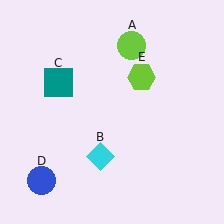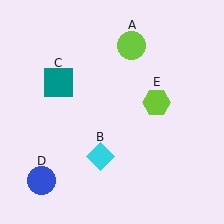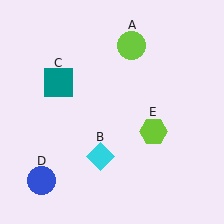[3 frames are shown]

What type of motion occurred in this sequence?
The lime hexagon (object E) rotated clockwise around the center of the scene.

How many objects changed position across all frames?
1 object changed position: lime hexagon (object E).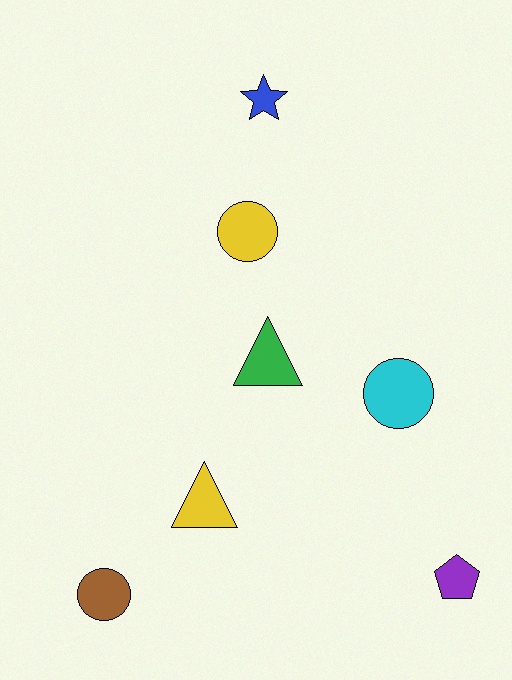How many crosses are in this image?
There are no crosses.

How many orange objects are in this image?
There are no orange objects.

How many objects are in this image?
There are 7 objects.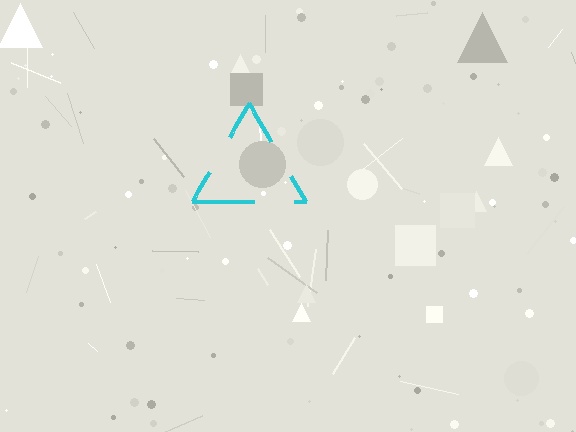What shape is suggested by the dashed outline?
The dashed outline suggests a triangle.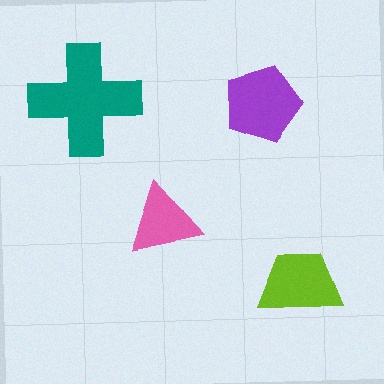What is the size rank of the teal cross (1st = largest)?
1st.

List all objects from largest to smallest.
The teal cross, the purple pentagon, the lime trapezoid, the pink triangle.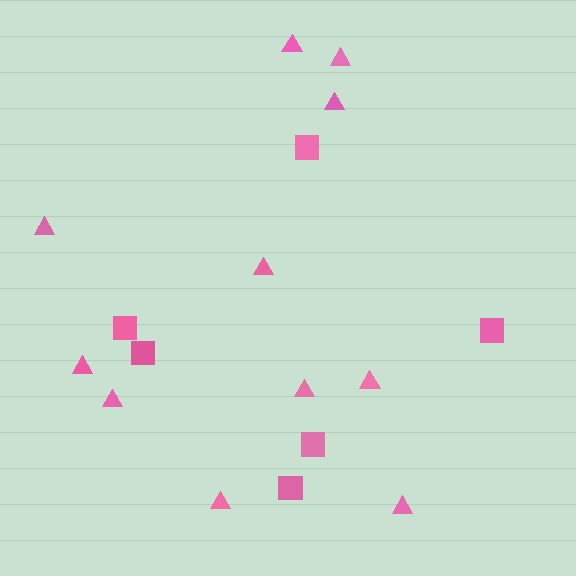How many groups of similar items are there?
There are 2 groups: one group of squares (6) and one group of triangles (11).